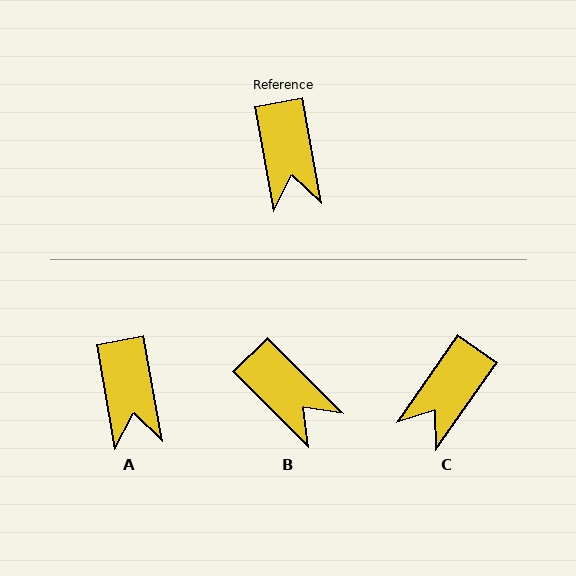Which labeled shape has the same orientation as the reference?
A.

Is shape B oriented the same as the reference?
No, it is off by about 35 degrees.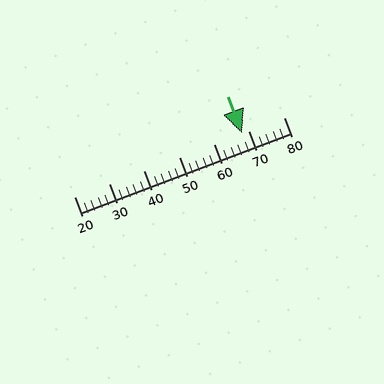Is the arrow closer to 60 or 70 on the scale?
The arrow is closer to 70.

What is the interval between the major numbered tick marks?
The major tick marks are spaced 10 units apart.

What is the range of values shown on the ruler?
The ruler shows values from 20 to 80.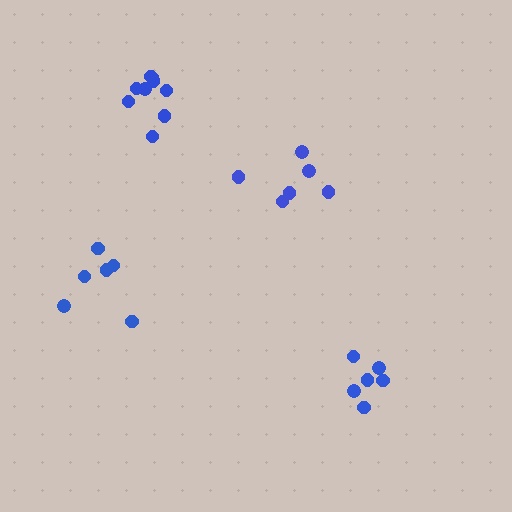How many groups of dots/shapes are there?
There are 4 groups.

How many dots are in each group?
Group 1: 9 dots, Group 2: 6 dots, Group 3: 6 dots, Group 4: 6 dots (27 total).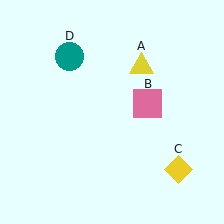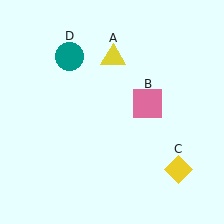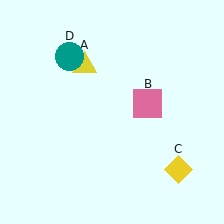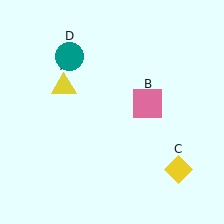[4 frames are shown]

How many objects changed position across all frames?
1 object changed position: yellow triangle (object A).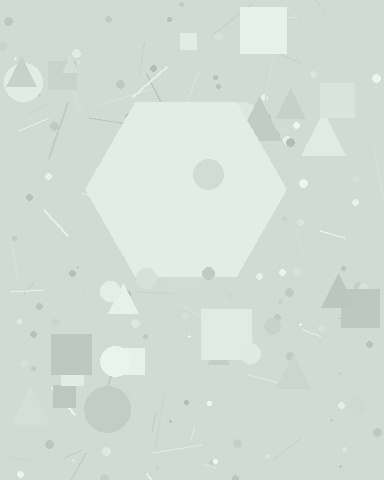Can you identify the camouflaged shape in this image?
The camouflaged shape is a hexagon.